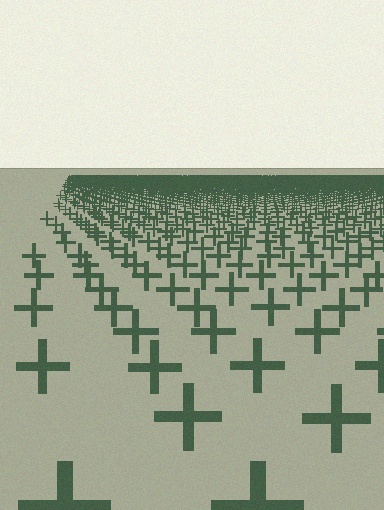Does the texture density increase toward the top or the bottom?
Density increases toward the top.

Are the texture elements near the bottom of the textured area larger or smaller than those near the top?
Larger. Near the bottom, elements are closer to the viewer and appear at a bigger on-screen size.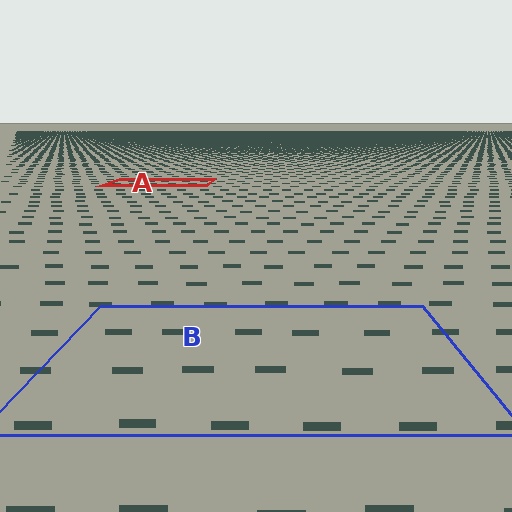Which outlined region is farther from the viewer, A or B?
Region A is farther from the viewer — the texture elements inside it appear smaller and more densely packed.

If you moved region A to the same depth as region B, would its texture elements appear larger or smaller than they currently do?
They would appear larger. At a closer depth, the same texture elements are projected at a bigger on-screen size.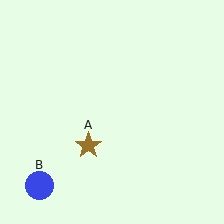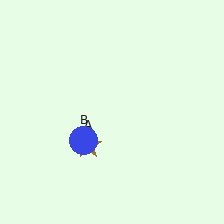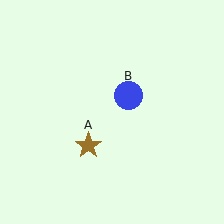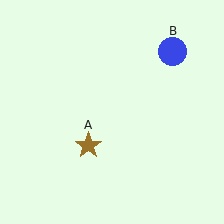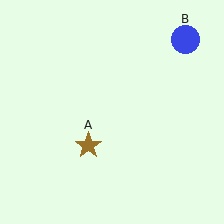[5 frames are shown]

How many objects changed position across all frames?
1 object changed position: blue circle (object B).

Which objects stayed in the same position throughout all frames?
Brown star (object A) remained stationary.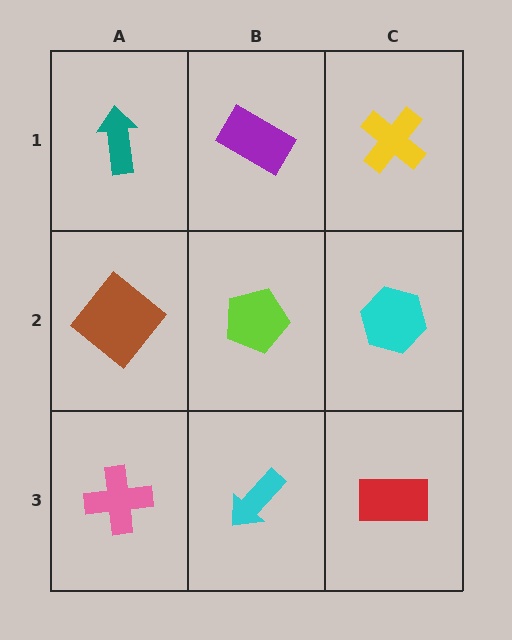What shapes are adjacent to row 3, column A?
A brown diamond (row 2, column A), a cyan arrow (row 3, column B).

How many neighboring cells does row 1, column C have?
2.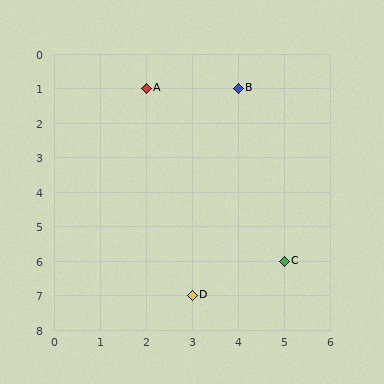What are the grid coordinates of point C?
Point C is at grid coordinates (5, 6).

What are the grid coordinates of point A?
Point A is at grid coordinates (2, 1).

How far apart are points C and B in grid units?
Points C and B are 1 column and 5 rows apart (about 5.1 grid units diagonally).